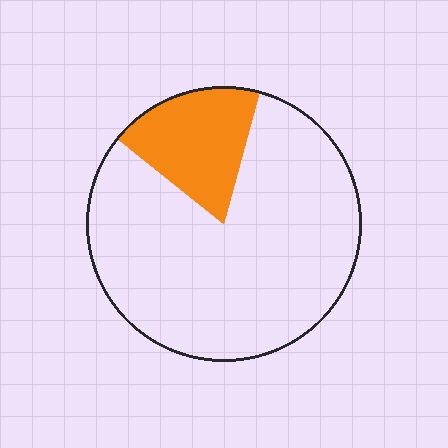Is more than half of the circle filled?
No.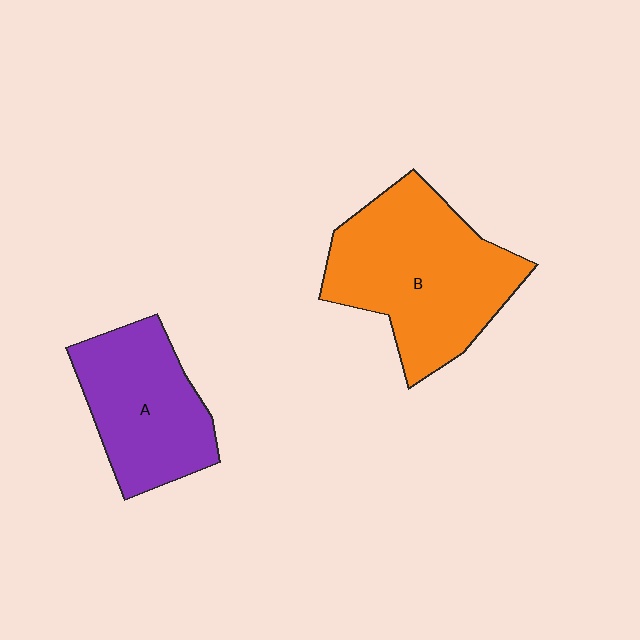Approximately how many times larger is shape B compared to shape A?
Approximately 1.4 times.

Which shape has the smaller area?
Shape A (purple).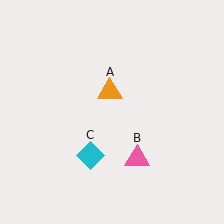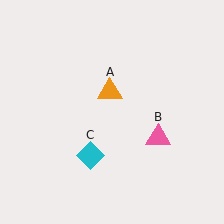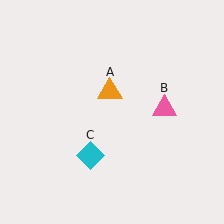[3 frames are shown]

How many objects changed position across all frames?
1 object changed position: pink triangle (object B).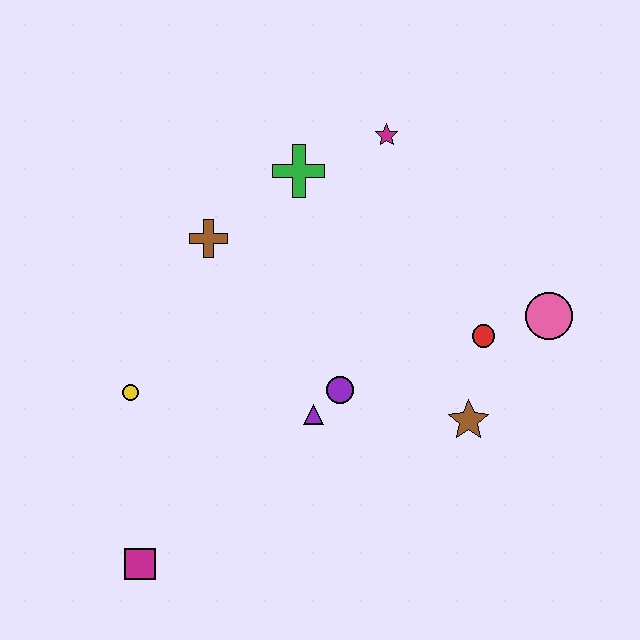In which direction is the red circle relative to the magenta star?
The red circle is below the magenta star.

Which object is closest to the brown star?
The red circle is closest to the brown star.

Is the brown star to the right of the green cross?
Yes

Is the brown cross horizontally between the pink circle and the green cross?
No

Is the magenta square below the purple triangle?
Yes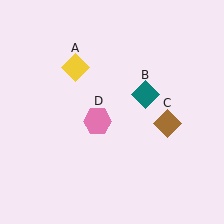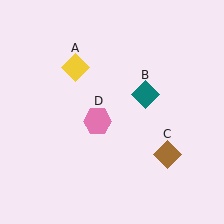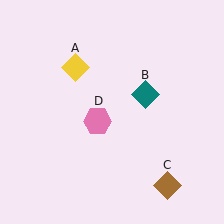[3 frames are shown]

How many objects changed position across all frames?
1 object changed position: brown diamond (object C).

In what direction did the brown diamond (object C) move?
The brown diamond (object C) moved down.